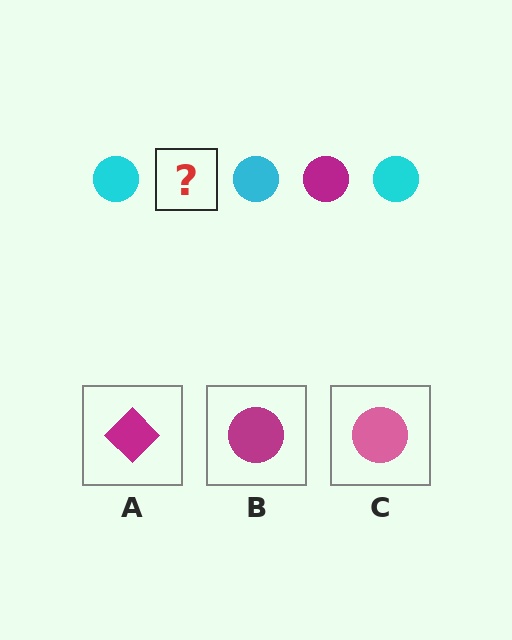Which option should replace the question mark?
Option B.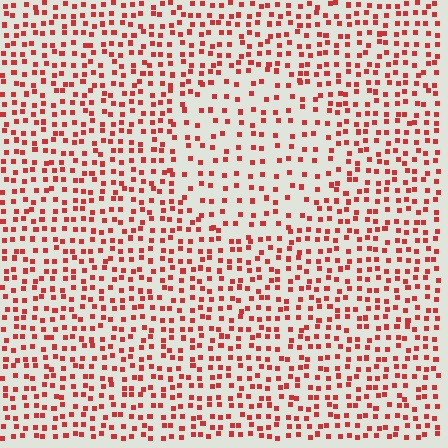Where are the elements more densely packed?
The elements are more densely packed outside the circle boundary.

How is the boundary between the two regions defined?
The boundary is defined by a change in element density (approximately 1.7x ratio). All elements are the same color, size, and shape.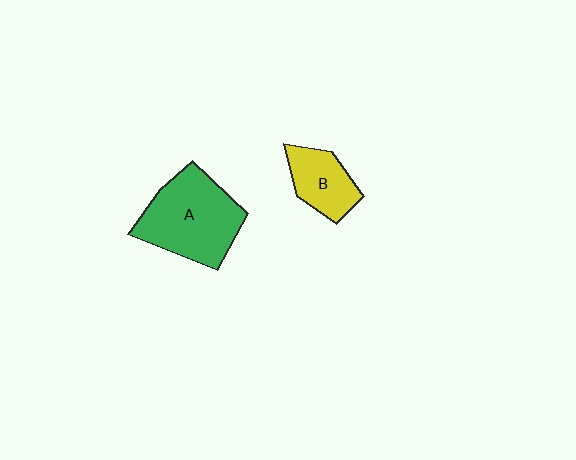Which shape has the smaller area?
Shape B (yellow).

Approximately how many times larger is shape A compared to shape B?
Approximately 1.9 times.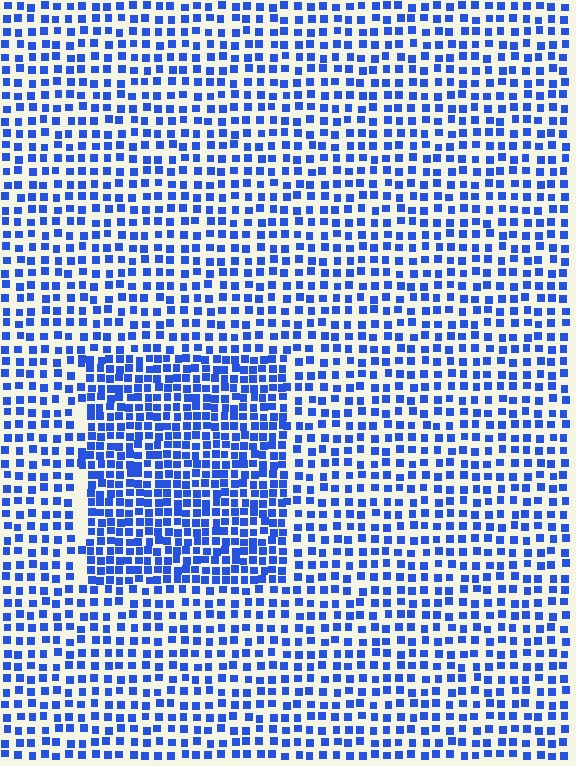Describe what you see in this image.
The image contains small blue elements arranged at two different densities. A rectangle-shaped region is visible where the elements are more densely packed than the surrounding area.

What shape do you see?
I see a rectangle.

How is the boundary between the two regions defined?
The boundary is defined by a change in element density (approximately 1.8x ratio). All elements are the same color, size, and shape.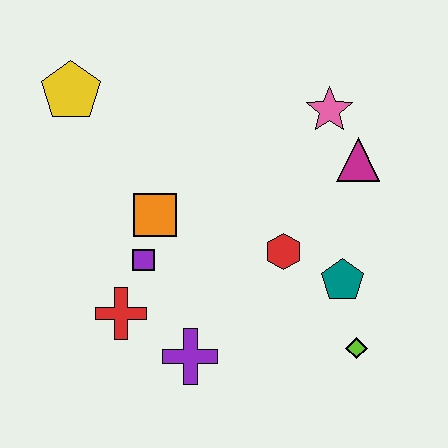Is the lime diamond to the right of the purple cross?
Yes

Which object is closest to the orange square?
The purple square is closest to the orange square.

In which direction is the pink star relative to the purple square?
The pink star is to the right of the purple square.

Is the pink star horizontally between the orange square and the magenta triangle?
Yes